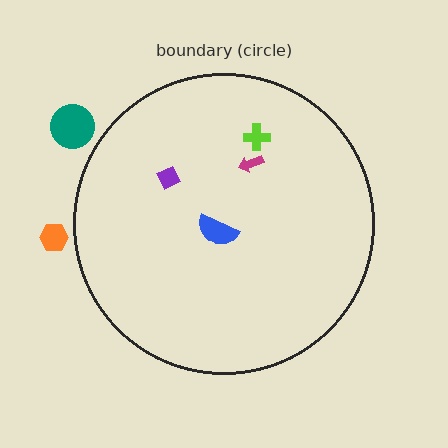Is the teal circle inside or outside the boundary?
Outside.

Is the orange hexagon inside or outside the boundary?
Outside.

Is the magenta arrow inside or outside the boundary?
Inside.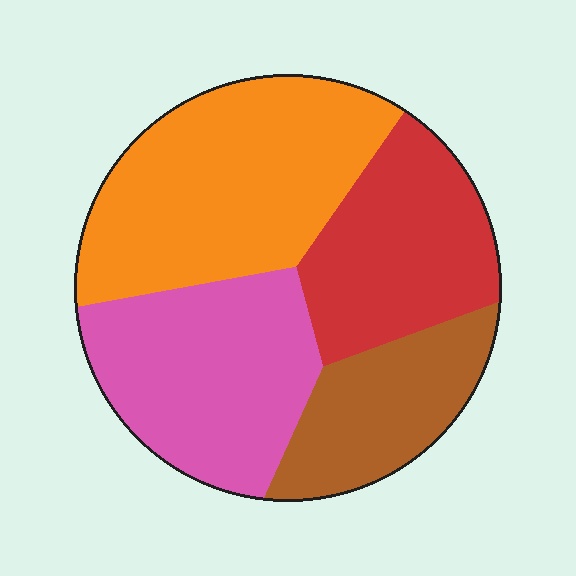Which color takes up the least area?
Brown, at roughly 15%.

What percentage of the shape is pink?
Pink covers 27% of the shape.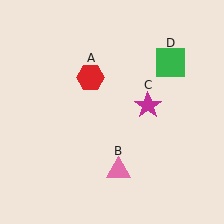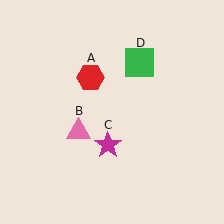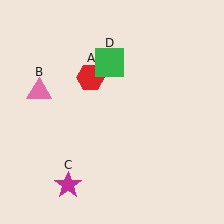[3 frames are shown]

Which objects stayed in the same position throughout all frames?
Red hexagon (object A) remained stationary.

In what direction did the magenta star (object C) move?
The magenta star (object C) moved down and to the left.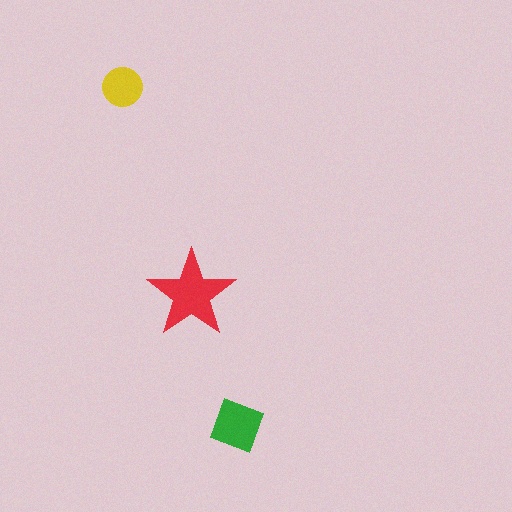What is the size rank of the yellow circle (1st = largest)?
3rd.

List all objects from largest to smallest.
The red star, the green square, the yellow circle.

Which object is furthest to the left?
The yellow circle is leftmost.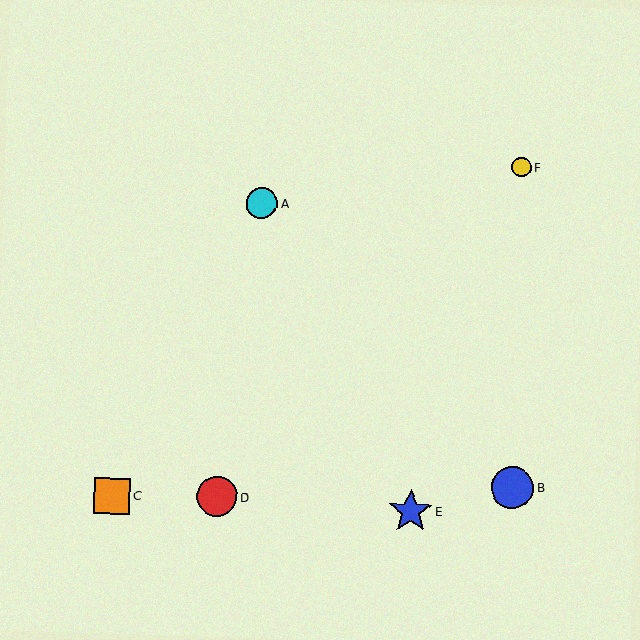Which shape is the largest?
The blue star (labeled E) is the largest.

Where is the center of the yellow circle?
The center of the yellow circle is at (521, 168).